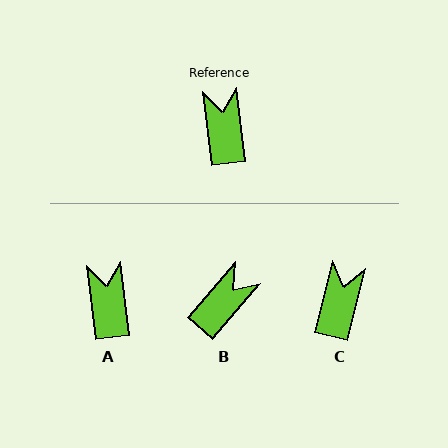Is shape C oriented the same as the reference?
No, it is off by about 21 degrees.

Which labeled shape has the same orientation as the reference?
A.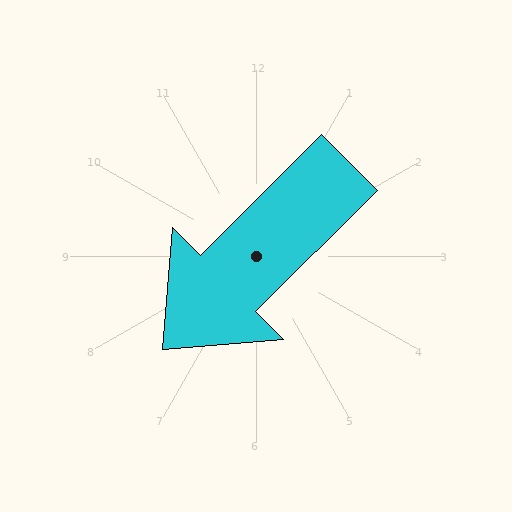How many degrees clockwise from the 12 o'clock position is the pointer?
Approximately 225 degrees.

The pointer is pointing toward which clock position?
Roughly 8 o'clock.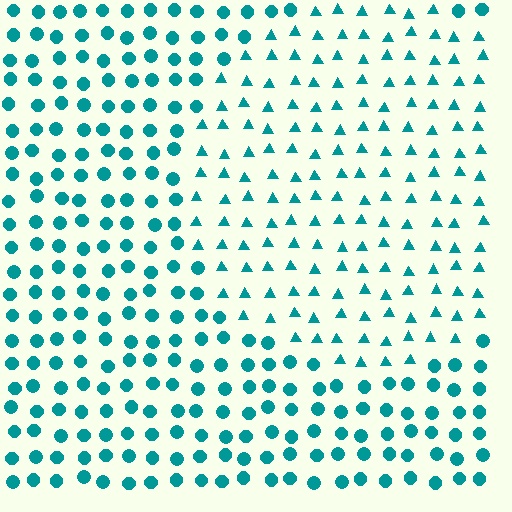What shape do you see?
I see a circle.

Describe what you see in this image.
The image is filled with small teal elements arranged in a uniform grid. A circle-shaped region contains triangles, while the surrounding area contains circles. The boundary is defined purely by the change in element shape.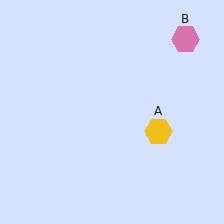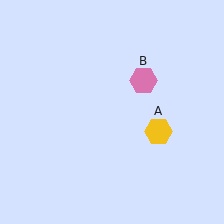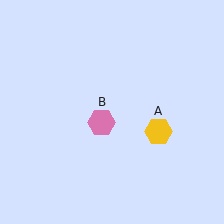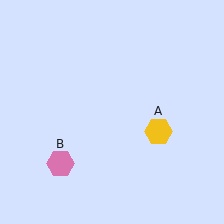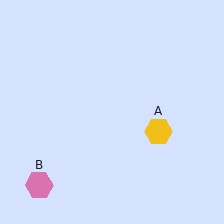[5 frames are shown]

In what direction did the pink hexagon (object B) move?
The pink hexagon (object B) moved down and to the left.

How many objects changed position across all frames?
1 object changed position: pink hexagon (object B).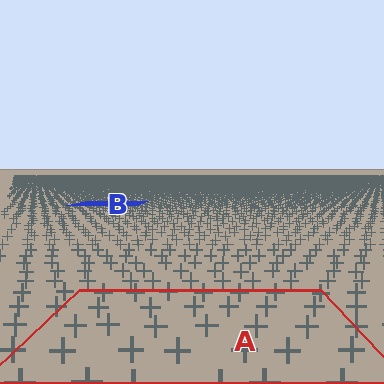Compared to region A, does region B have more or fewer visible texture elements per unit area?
Region B has more texture elements per unit area — they are packed more densely because it is farther away.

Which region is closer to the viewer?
Region A is closer. The texture elements there are larger and more spread out.